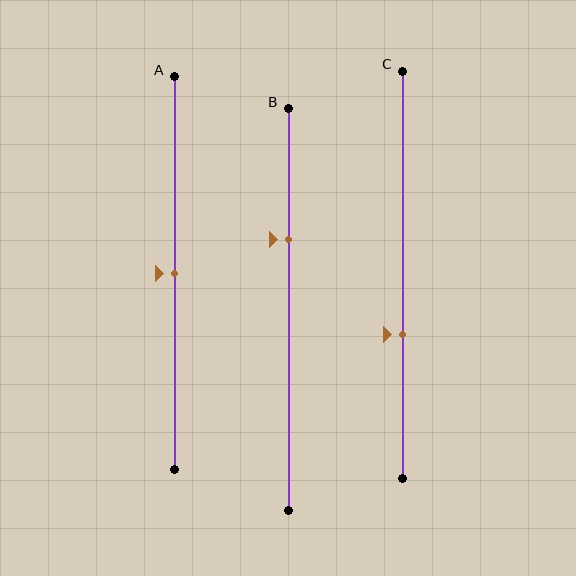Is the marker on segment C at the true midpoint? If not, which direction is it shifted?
No, the marker on segment C is shifted downward by about 15% of the segment length.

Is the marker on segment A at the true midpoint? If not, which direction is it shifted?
Yes, the marker on segment A is at the true midpoint.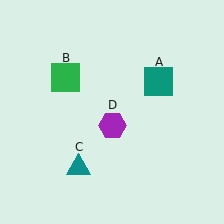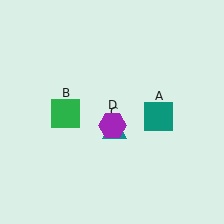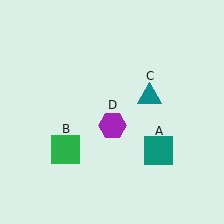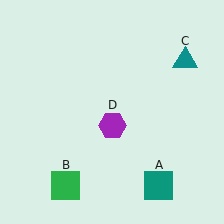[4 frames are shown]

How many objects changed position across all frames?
3 objects changed position: teal square (object A), green square (object B), teal triangle (object C).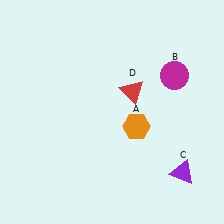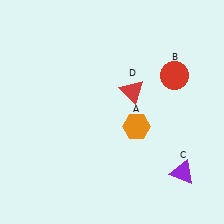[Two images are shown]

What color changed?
The circle (B) changed from magenta in Image 1 to red in Image 2.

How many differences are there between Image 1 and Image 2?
There is 1 difference between the two images.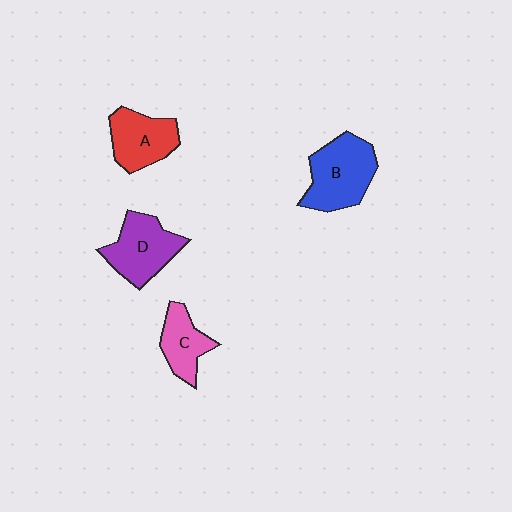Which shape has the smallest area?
Shape C (pink).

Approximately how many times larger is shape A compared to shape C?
Approximately 1.3 times.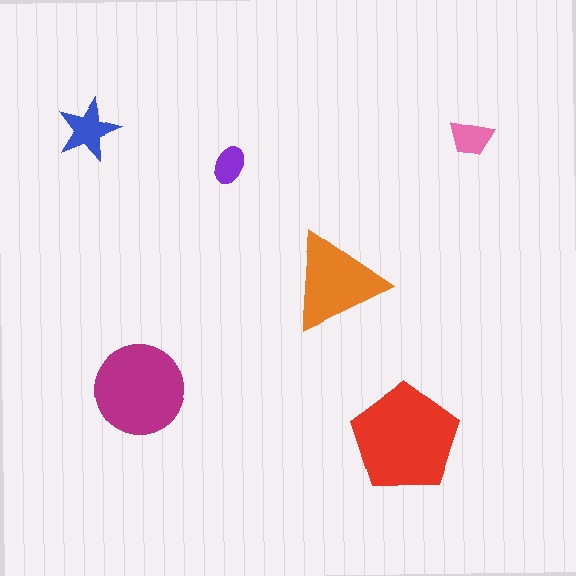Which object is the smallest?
The purple ellipse.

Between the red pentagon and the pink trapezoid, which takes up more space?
The red pentagon.